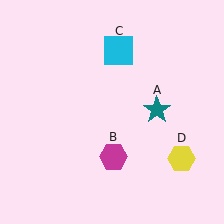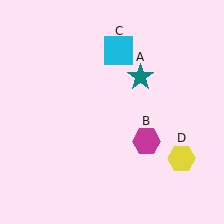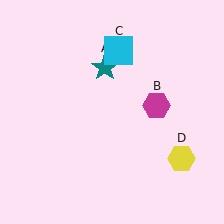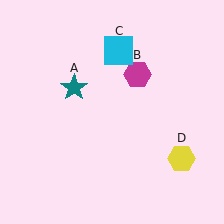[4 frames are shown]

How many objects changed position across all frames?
2 objects changed position: teal star (object A), magenta hexagon (object B).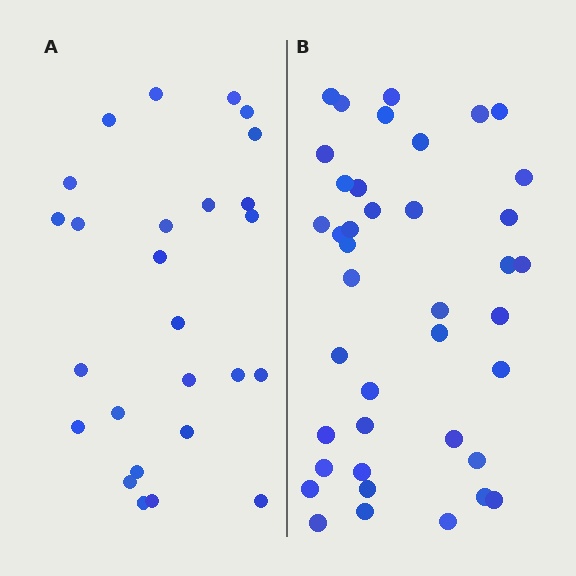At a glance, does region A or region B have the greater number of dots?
Region B (the right region) has more dots.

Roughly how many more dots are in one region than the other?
Region B has approximately 15 more dots than region A.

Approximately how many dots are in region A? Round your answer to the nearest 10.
About 30 dots. (The exact count is 26, which rounds to 30.)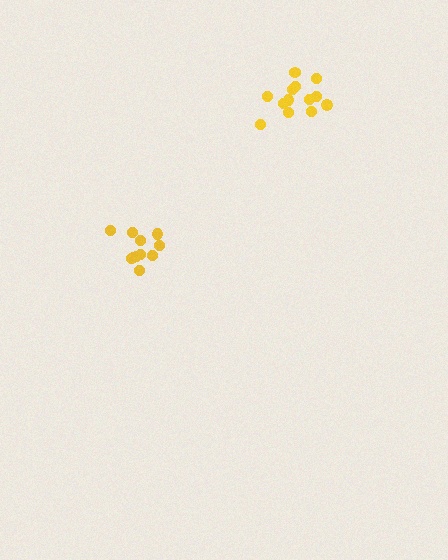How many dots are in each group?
Group 1: 11 dots, Group 2: 13 dots (24 total).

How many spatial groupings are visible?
There are 2 spatial groupings.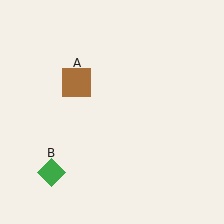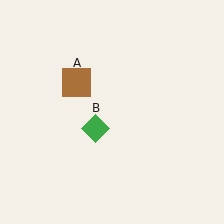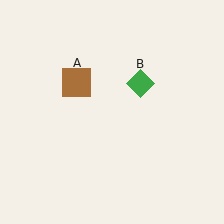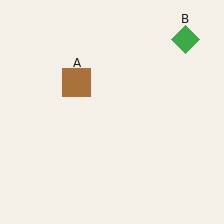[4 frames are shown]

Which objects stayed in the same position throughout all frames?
Brown square (object A) remained stationary.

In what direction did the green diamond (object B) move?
The green diamond (object B) moved up and to the right.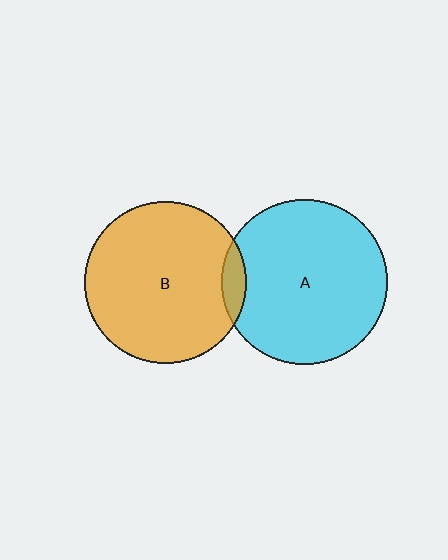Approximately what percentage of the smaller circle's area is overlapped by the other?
Approximately 5%.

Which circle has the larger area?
Circle A (cyan).